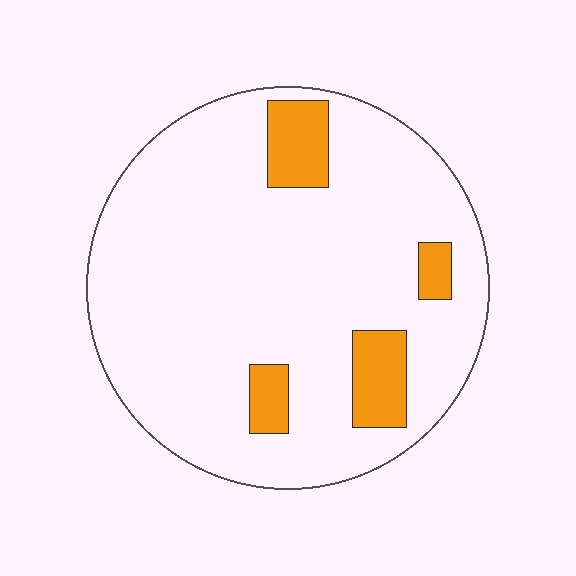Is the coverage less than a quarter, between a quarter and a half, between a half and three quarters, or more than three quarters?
Less than a quarter.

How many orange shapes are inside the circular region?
4.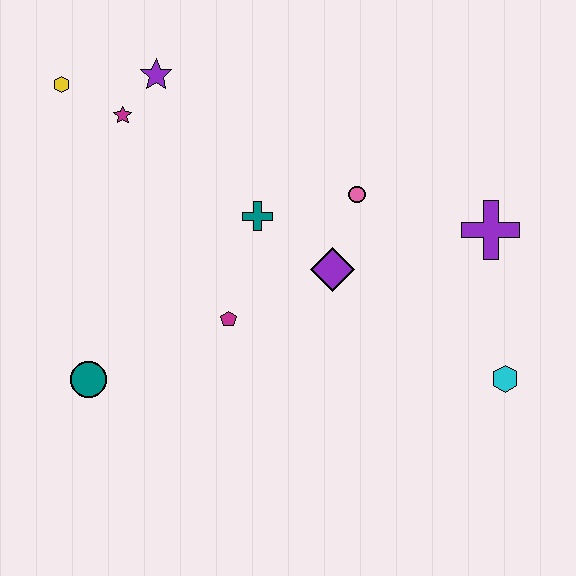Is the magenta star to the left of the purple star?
Yes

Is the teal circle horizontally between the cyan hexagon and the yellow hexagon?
Yes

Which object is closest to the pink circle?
The purple diamond is closest to the pink circle.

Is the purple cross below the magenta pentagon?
No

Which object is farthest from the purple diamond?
The yellow hexagon is farthest from the purple diamond.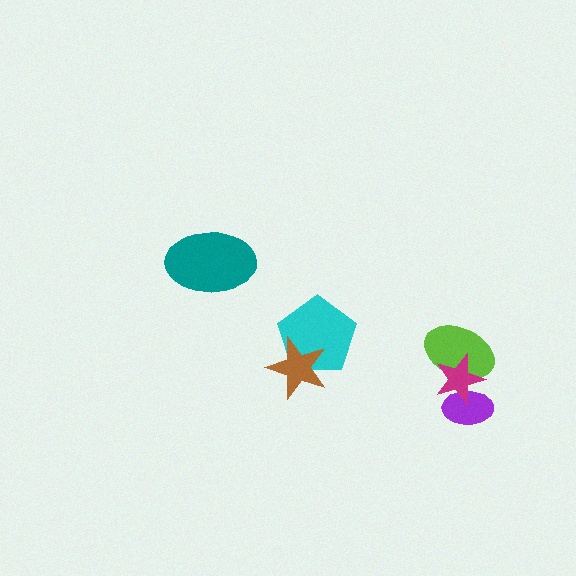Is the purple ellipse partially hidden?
Yes, it is partially covered by another shape.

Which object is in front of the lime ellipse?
The magenta star is in front of the lime ellipse.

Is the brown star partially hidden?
No, no other shape covers it.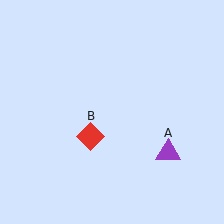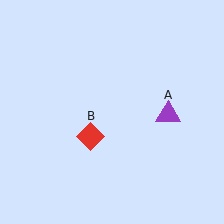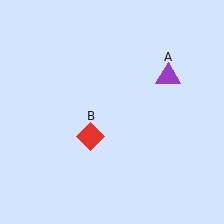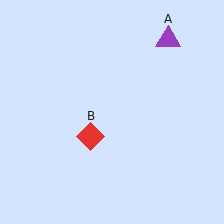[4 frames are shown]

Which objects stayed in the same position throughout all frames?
Red diamond (object B) remained stationary.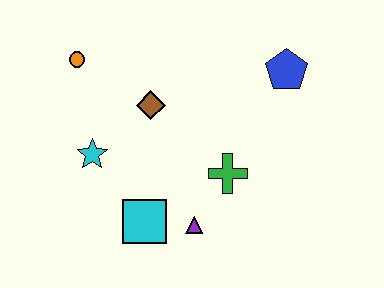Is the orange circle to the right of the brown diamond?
No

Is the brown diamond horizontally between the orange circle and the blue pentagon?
Yes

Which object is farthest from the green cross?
The orange circle is farthest from the green cross.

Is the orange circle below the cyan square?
No